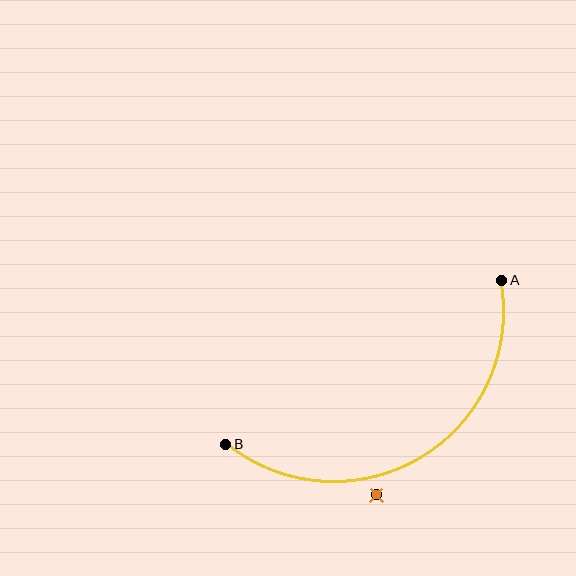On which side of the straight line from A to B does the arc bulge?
The arc bulges below the straight line connecting A and B.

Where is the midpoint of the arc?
The arc midpoint is the point on the curve farthest from the straight line joining A and B. It sits below that line.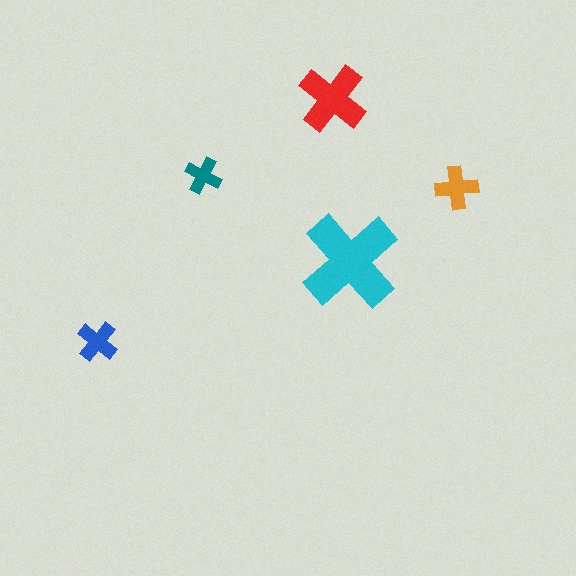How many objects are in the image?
There are 5 objects in the image.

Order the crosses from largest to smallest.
the cyan one, the red one, the orange one, the blue one, the teal one.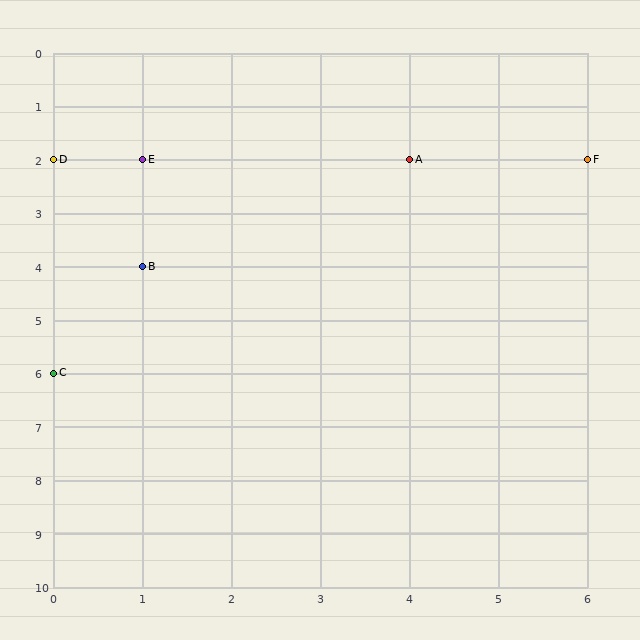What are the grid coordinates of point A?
Point A is at grid coordinates (4, 2).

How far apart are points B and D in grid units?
Points B and D are 1 column and 2 rows apart (about 2.2 grid units diagonally).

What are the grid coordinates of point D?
Point D is at grid coordinates (0, 2).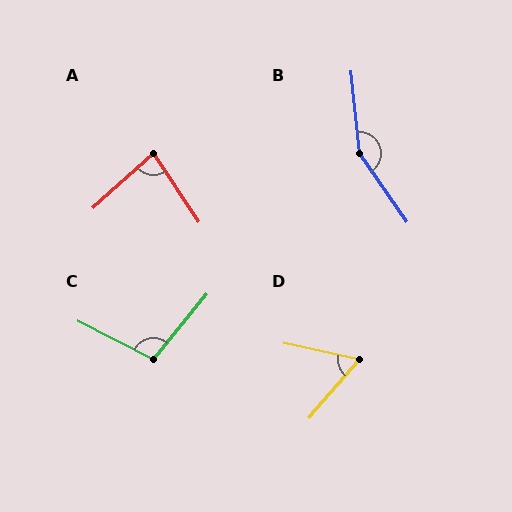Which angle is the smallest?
D, at approximately 62 degrees.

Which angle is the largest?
B, at approximately 151 degrees.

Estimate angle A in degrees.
Approximately 82 degrees.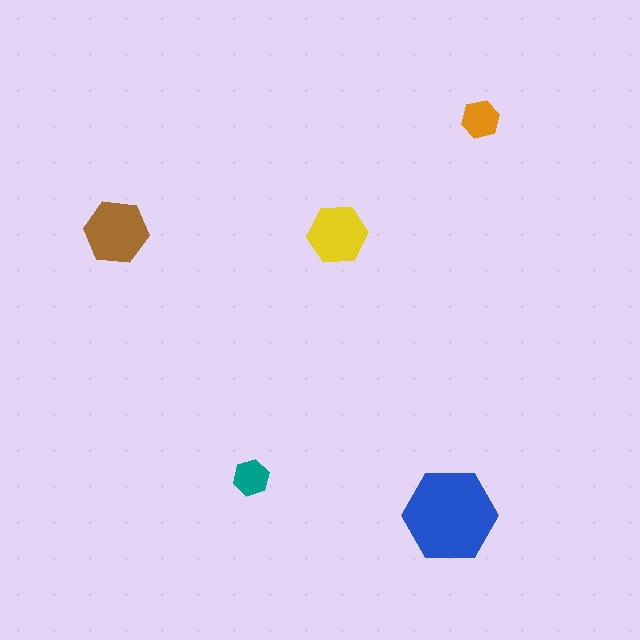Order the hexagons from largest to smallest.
the blue one, the brown one, the yellow one, the orange one, the teal one.